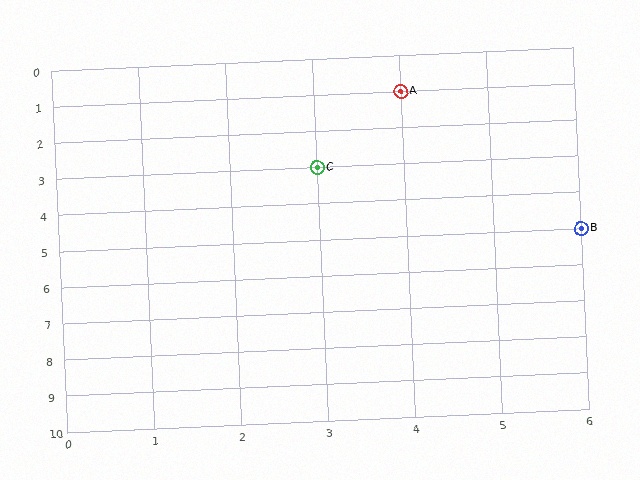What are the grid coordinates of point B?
Point B is at grid coordinates (6, 5).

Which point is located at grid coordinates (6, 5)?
Point B is at (6, 5).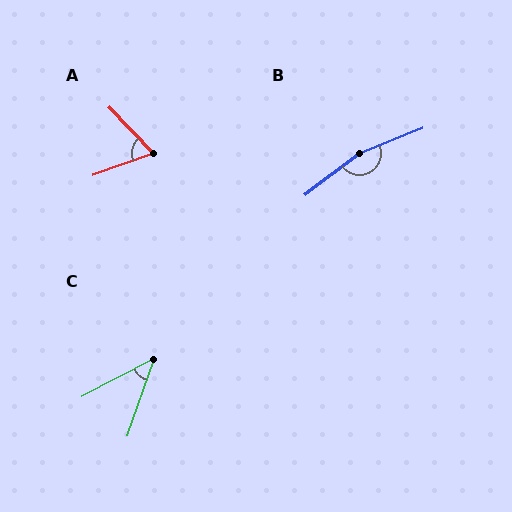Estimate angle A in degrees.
Approximately 66 degrees.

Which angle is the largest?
B, at approximately 164 degrees.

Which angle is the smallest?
C, at approximately 43 degrees.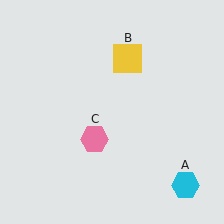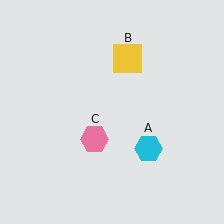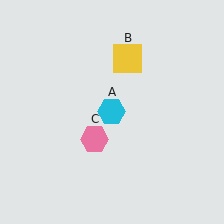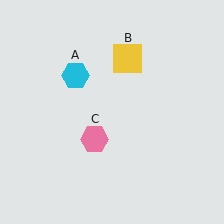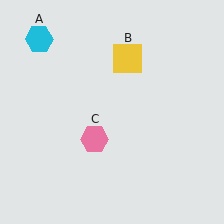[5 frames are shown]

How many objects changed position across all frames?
1 object changed position: cyan hexagon (object A).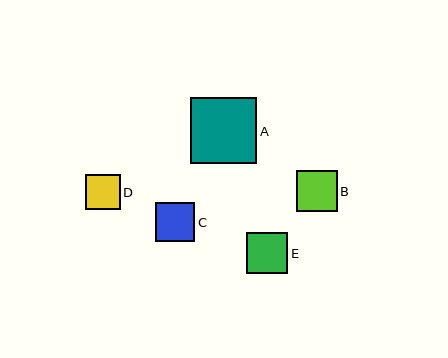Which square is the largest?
Square A is the largest with a size of approximately 66 pixels.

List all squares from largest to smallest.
From largest to smallest: A, E, B, C, D.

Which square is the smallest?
Square D is the smallest with a size of approximately 35 pixels.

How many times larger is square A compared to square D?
Square A is approximately 1.9 times the size of square D.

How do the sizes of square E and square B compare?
Square E and square B are approximately the same size.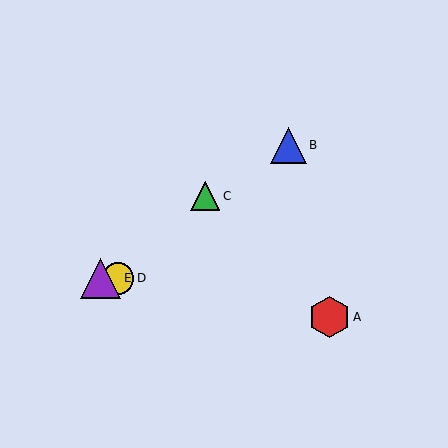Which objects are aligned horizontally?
Objects D, E are aligned horizontally.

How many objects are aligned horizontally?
2 objects (D, E) are aligned horizontally.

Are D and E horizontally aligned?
Yes, both are at y≈278.